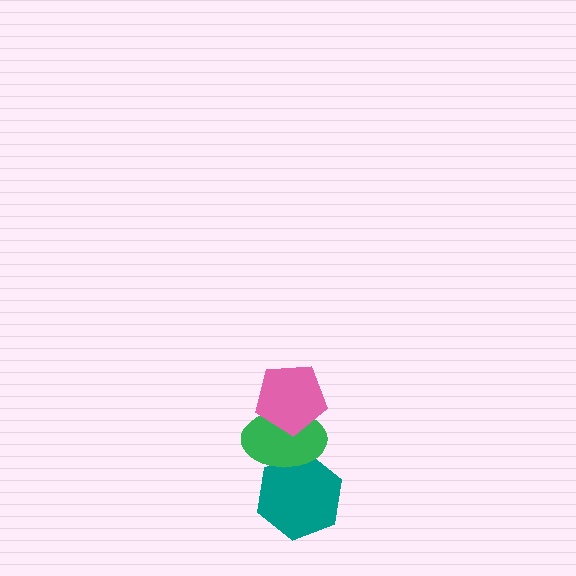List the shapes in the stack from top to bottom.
From top to bottom: the pink pentagon, the green ellipse, the teal hexagon.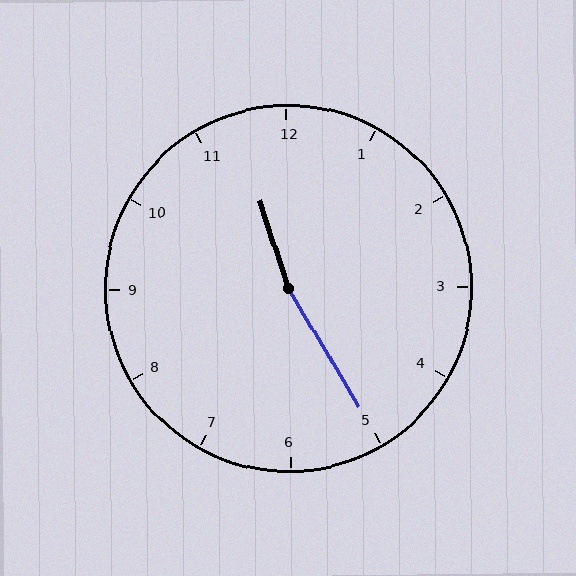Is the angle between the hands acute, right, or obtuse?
It is obtuse.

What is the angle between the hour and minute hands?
Approximately 168 degrees.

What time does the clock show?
11:25.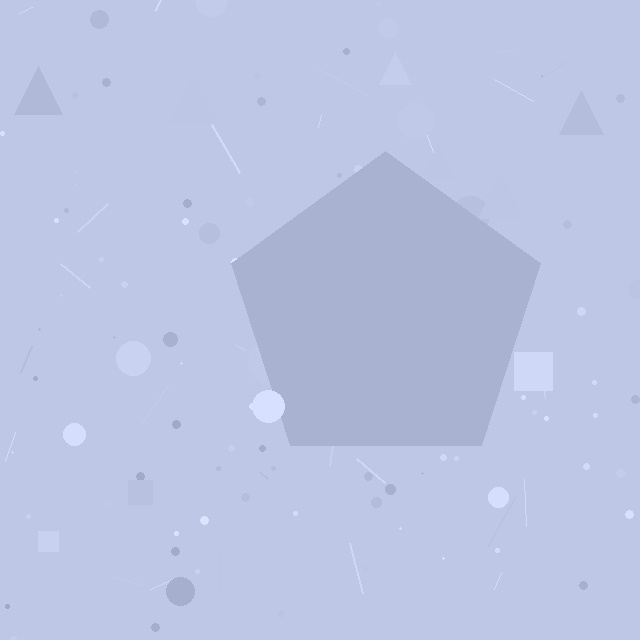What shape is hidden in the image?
A pentagon is hidden in the image.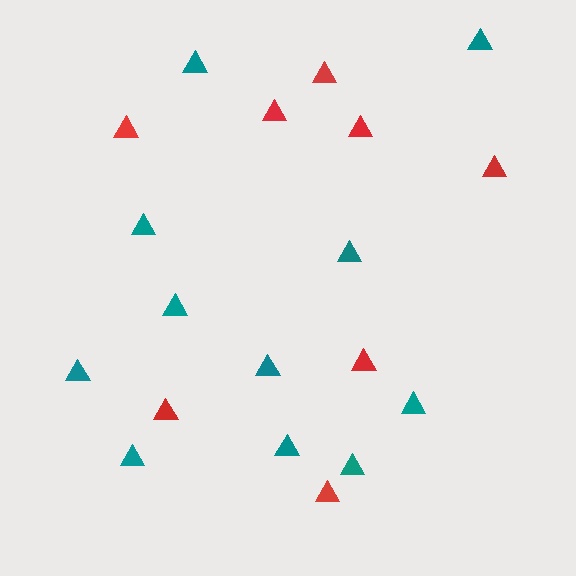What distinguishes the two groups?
There are 2 groups: one group of red triangles (8) and one group of teal triangles (11).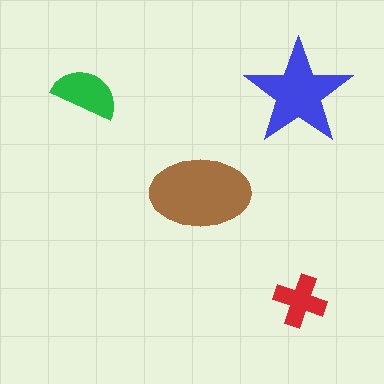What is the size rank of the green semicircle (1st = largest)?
3rd.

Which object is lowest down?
The red cross is bottommost.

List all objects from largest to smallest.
The brown ellipse, the blue star, the green semicircle, the red cross.